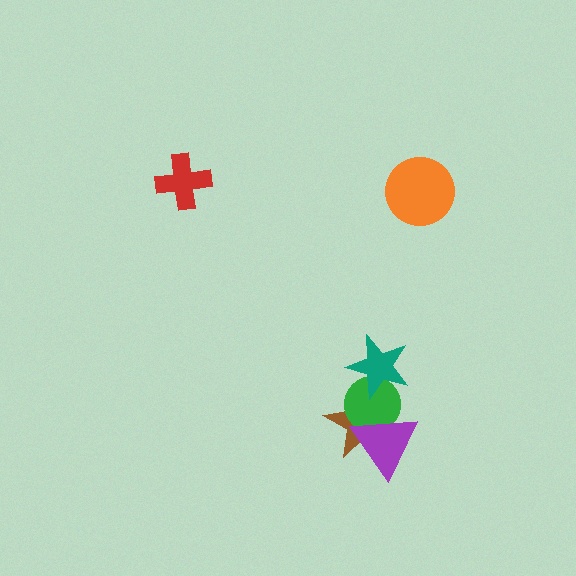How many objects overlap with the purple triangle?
2 objects overlap with the purple triangle.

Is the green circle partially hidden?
Yes, it is partially covered by another shape.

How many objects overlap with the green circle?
3 objects overlap with the green circle.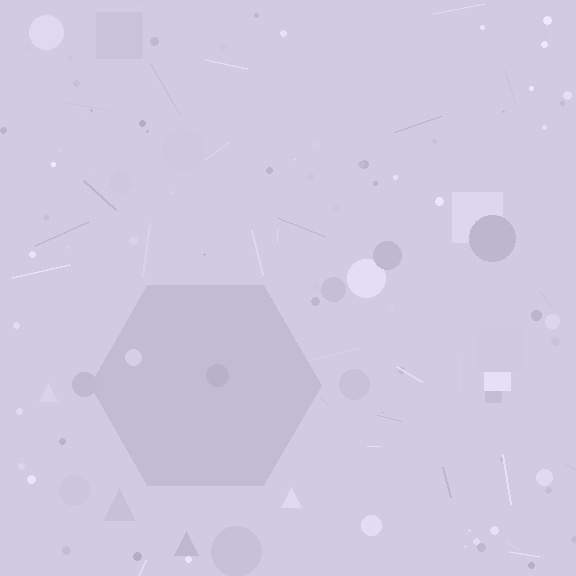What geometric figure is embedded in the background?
A hexagon is embedded in the background.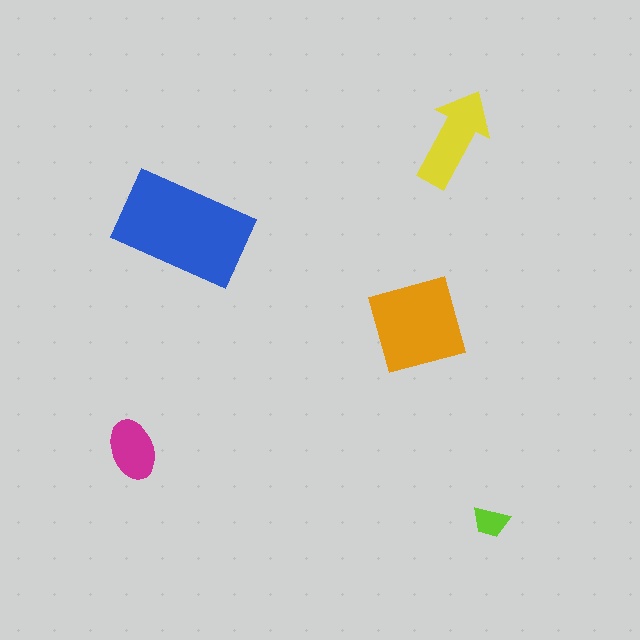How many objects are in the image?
There are 5 objects in the image.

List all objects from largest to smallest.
The blue rectangle, the orange square, the yellow arrow, the magenta ellipse, the lime trapezoid.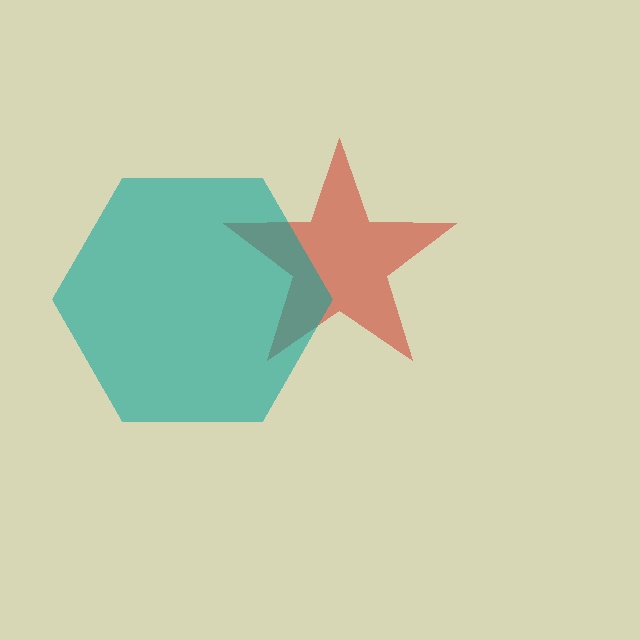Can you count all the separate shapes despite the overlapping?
Yes, there are 2 separate shapes.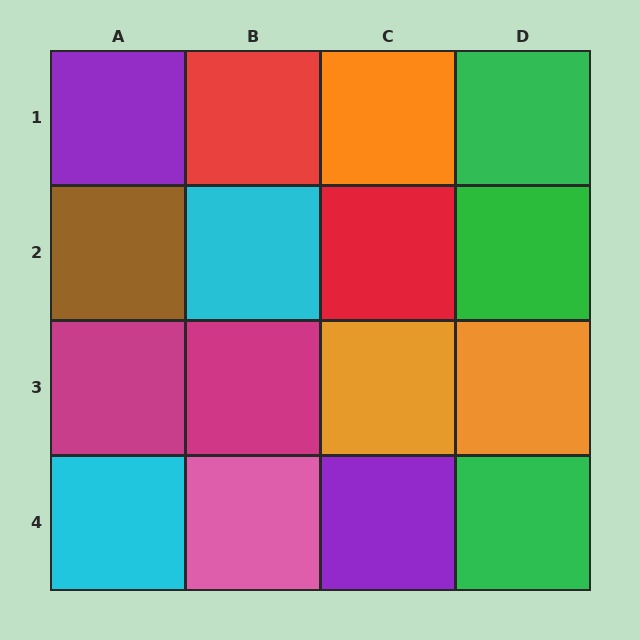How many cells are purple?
2 cells are purple.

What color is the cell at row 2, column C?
Red.